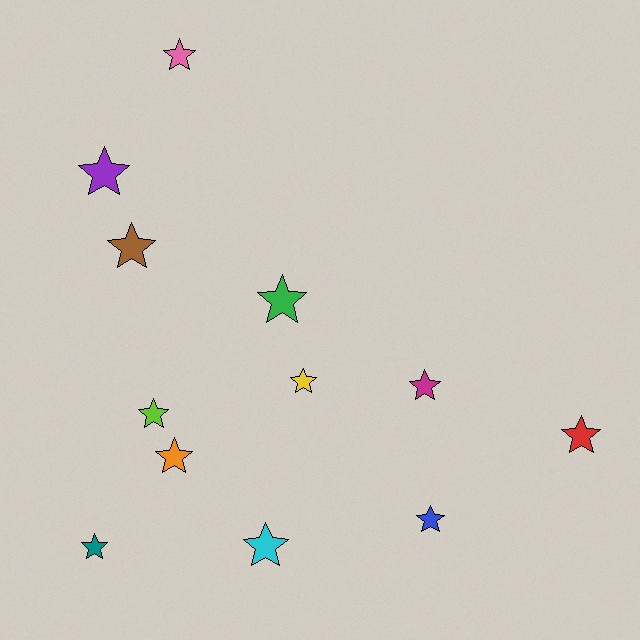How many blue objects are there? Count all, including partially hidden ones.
There is 1 blue object.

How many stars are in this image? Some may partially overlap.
There are 12 stars.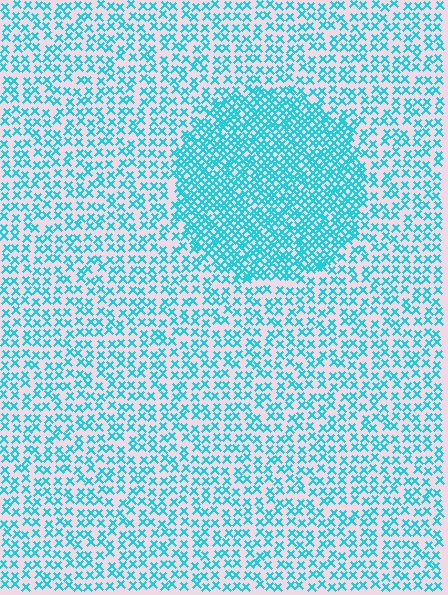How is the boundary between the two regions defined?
The boundary is defined by a change in element density (approximately 2.1x ratio). All elements are the same color, size, and shape.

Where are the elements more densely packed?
The elements are more densely packed inside the circle boundary.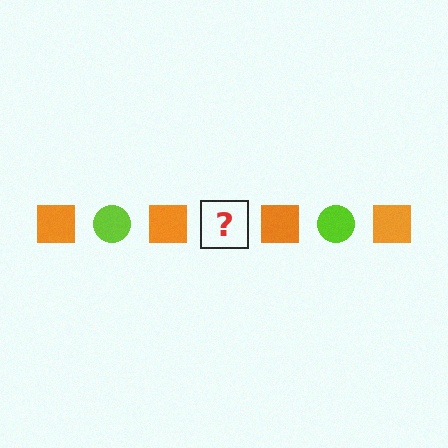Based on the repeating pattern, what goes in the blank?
The blank should be a lime circle.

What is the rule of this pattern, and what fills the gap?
The rule is that the pattern alternates between orange square and lime circle. The gap should be filled with a lime circle.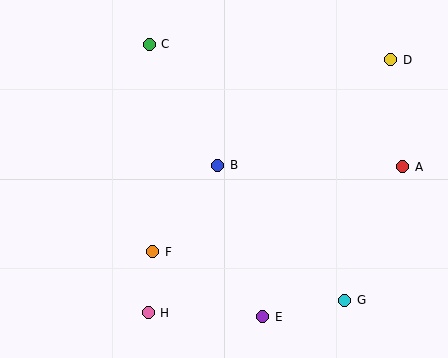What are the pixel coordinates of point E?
Point E is at (263, 317).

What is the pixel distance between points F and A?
The distance between F and A is 264 pixels.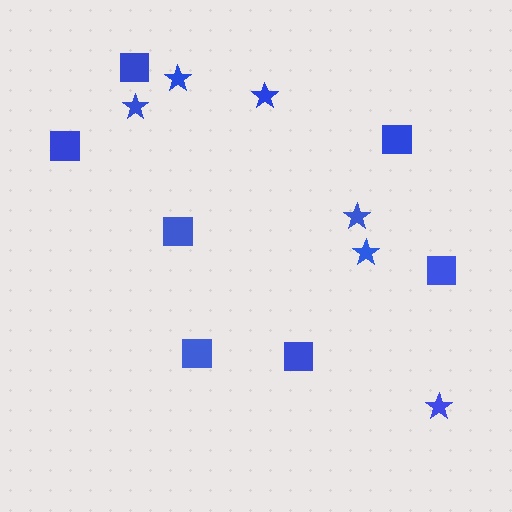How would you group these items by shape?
There are 2 groups: one group of squares (7) and one group of stars (6).